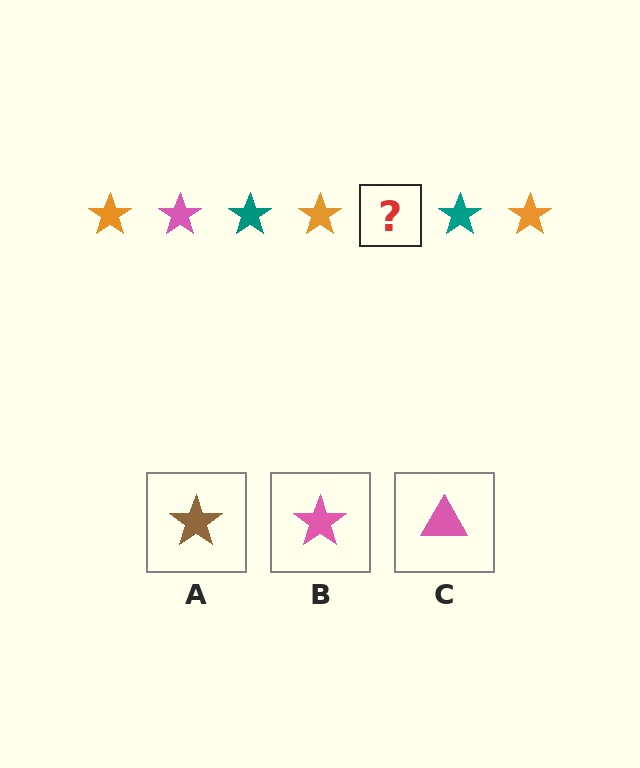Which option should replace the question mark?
Option B.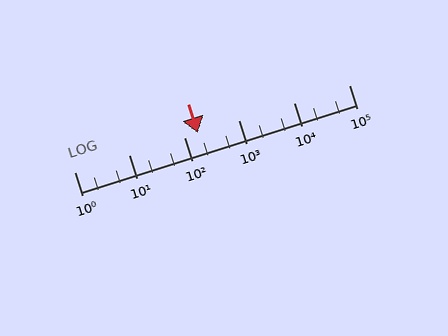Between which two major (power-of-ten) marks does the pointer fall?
The pointer is between 100 and 1000.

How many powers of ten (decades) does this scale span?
The scale spans 5 decades, from 1 to 100000.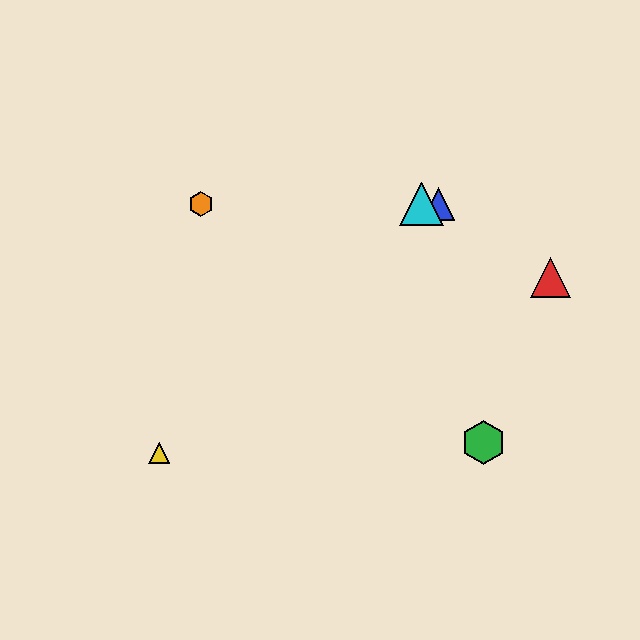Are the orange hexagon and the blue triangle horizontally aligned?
Yes, both are at y≈204.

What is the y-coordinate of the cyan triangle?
The cyan triangle is at y≈204.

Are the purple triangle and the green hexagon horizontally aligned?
No, the purple triangle is at y≈204 and the green hexagon is at y≈443.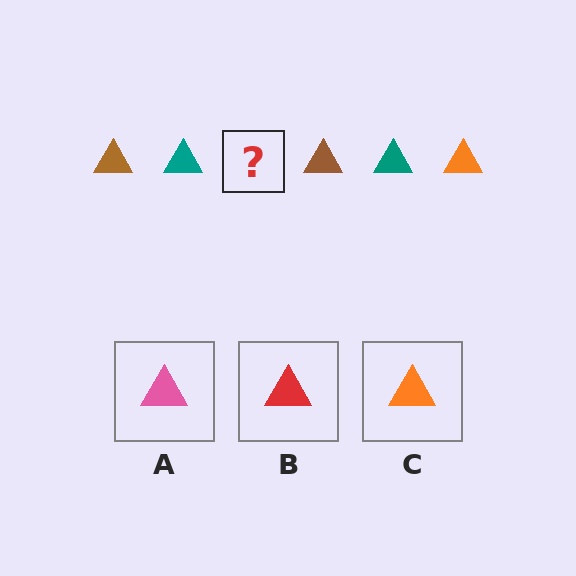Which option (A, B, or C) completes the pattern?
C.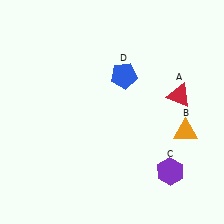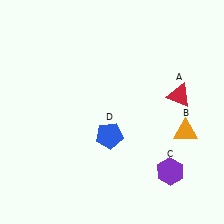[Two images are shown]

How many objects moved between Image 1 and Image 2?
1 object moved between the two images.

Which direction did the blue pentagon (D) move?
The blue pentagon (D) moved down.